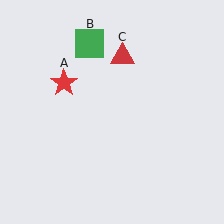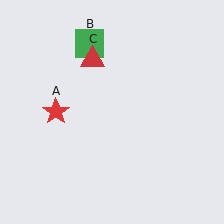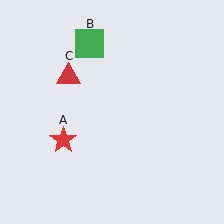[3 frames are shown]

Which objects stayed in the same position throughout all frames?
Green square (object B) remained stationary.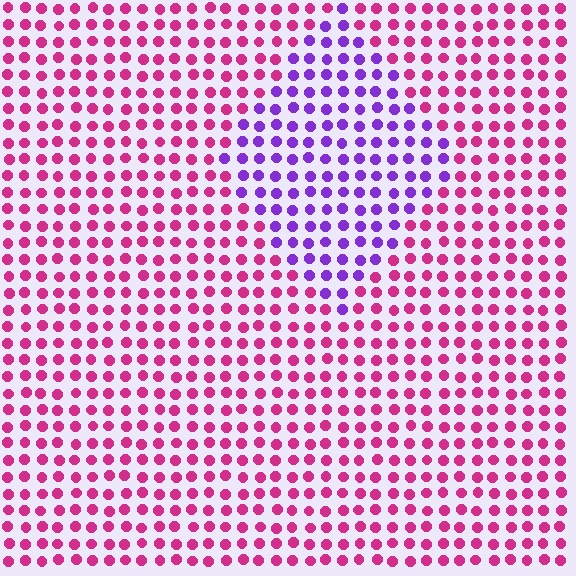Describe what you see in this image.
The image is filled with small magenta elements in a uniform arrangement. A diamond-shaped region is visible where the elements are tinted to a slightly different hue, forming a subtle color boundary.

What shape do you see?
I see a diamond.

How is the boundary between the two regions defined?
The boundary is defined purely by a slight shift in hue (about 54 degrees). Spacing, size, and orientation are identical on both sides.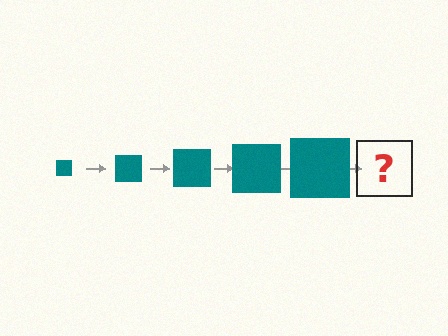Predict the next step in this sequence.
The next step is a teal square, larger than the previous one.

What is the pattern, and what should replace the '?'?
The pattern is that the square gets progressively larger each step. The '?' should be a teal square, larger than the previous one.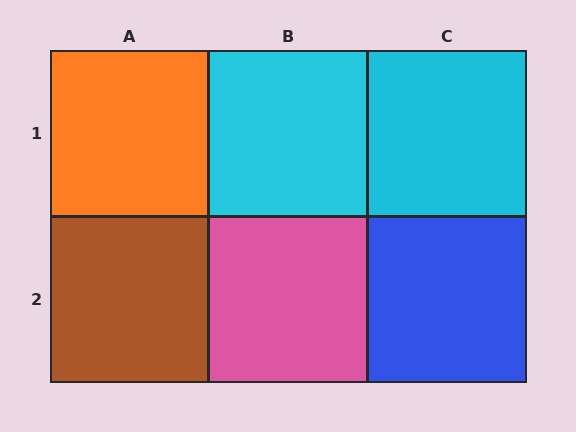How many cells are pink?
1 cell is pink.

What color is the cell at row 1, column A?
Orange.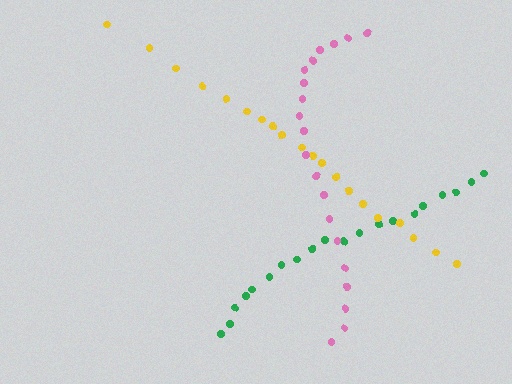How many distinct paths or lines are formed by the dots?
There are 3 distinct paths.